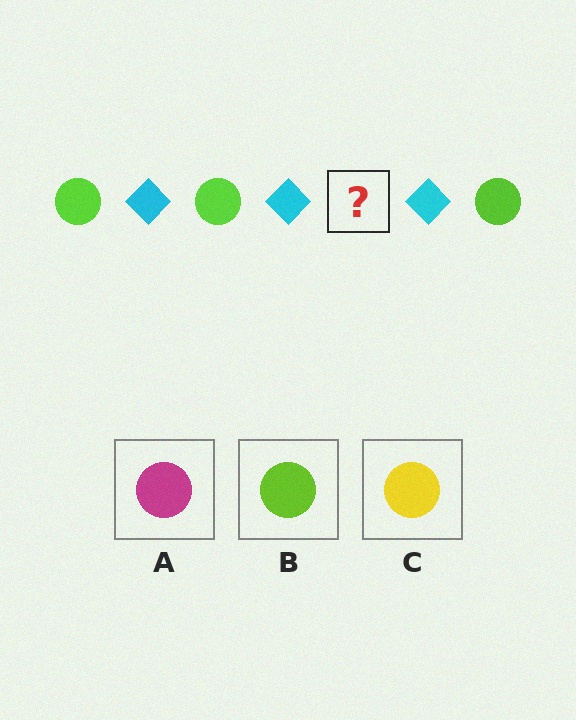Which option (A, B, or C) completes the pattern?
B.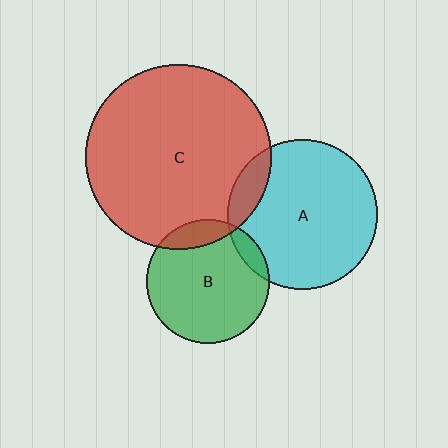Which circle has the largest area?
Circle C (red).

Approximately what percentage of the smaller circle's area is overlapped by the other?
Approximately 15%.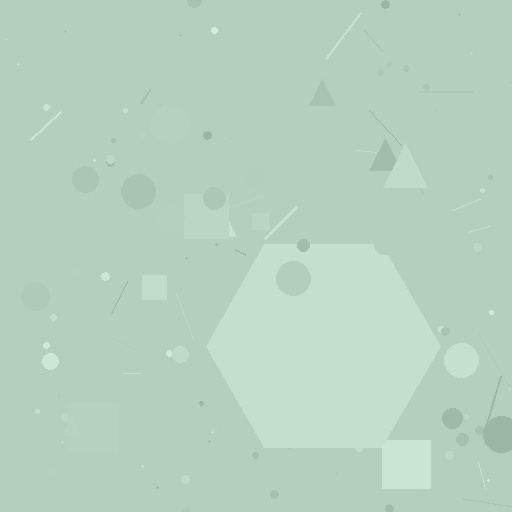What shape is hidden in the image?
A hexagon is hidden in the image.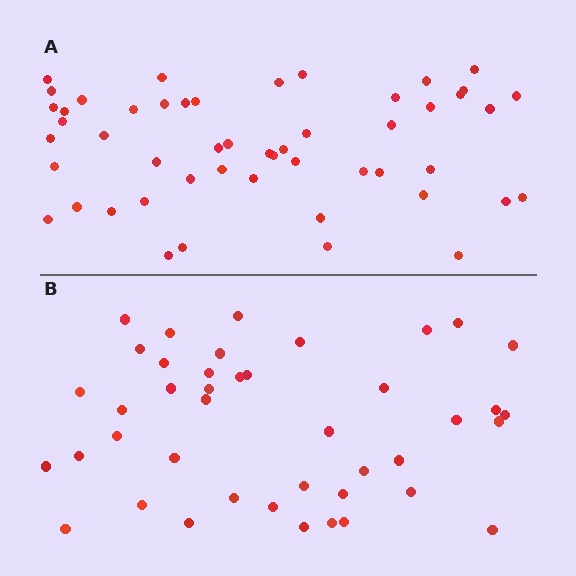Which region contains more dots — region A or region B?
Region A (the top region) has more dots.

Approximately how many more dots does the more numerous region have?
Region A has roughly 8 or so more dots than region B.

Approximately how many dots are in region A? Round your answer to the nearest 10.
About 50 dots. (The exact count is 51, which rounds to 50.)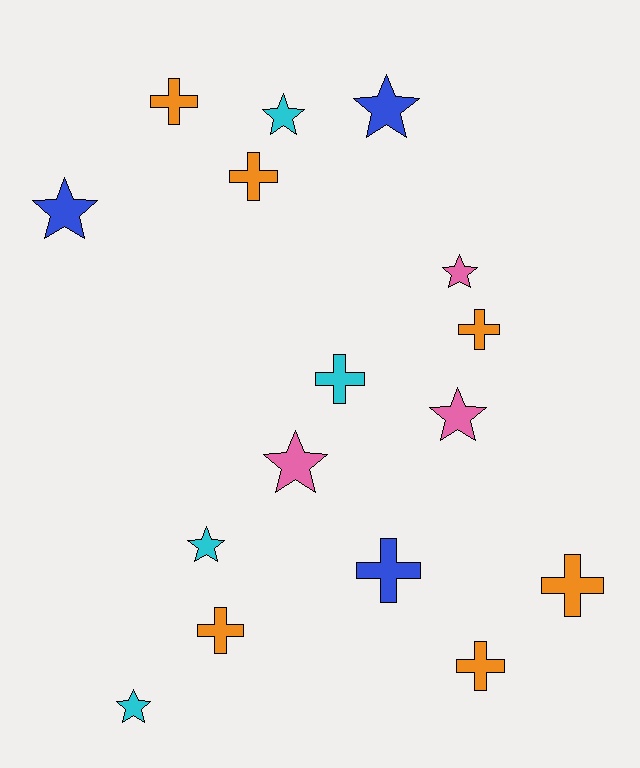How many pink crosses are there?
There are no pink crosses.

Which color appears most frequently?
Orange, with 6 objects.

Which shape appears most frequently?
Star, with 8 objects.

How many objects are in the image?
There are 16 objects.